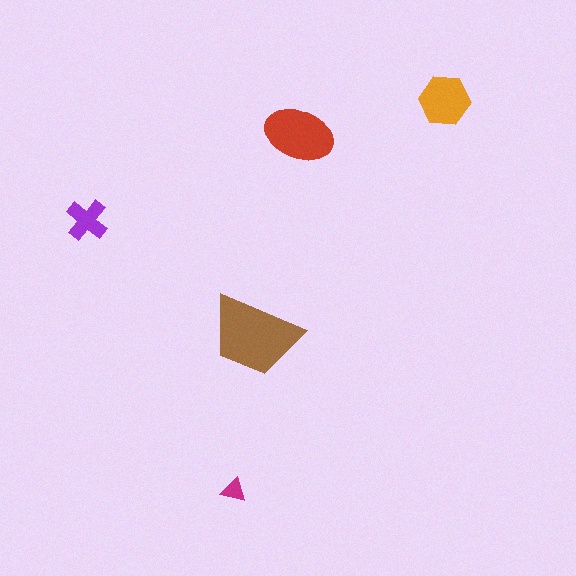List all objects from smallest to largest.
The magenta triangle, the purple cross, the orange hexagon, the red ellipse, the brown trapezoid.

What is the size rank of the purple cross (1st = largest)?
4th.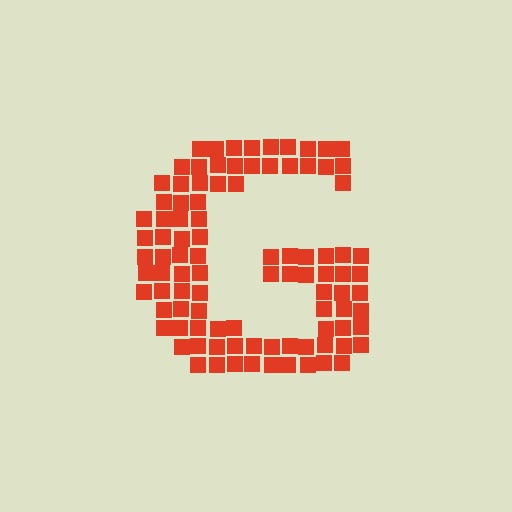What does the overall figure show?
The overall figure shows the letter G.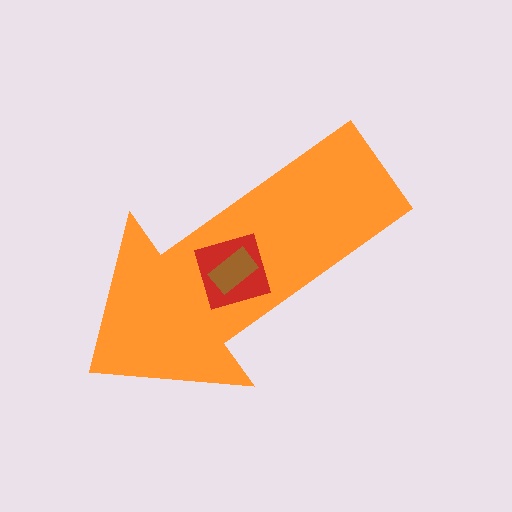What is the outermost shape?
The orange arrow.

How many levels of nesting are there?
3.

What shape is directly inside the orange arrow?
The red diamond.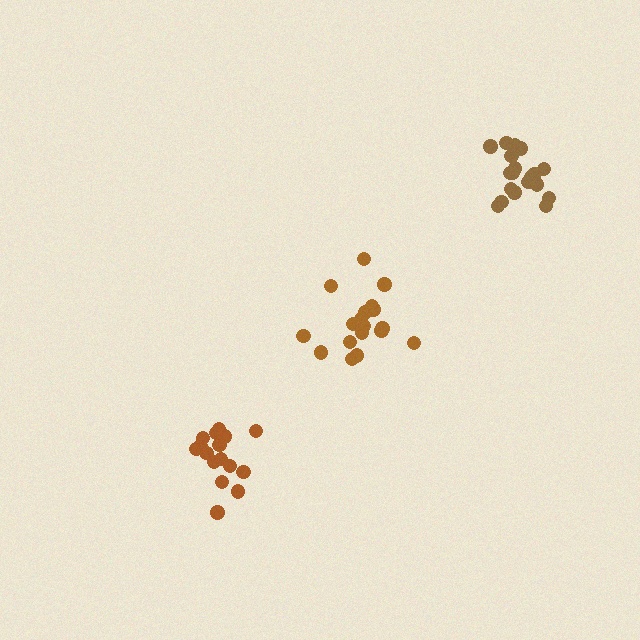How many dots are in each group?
Group 1: 19 dots, Group 2: 16 dots, Group 3: 19 dots (54 total).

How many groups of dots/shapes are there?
There are 3 groups.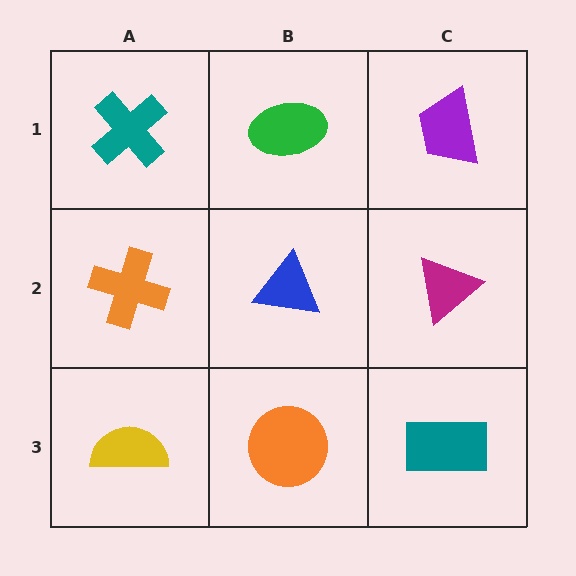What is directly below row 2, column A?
A yellow semicircle.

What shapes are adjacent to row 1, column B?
A blue triangle (row 2, column B), a teal cross (row 1, column A), a purple trapezoid (row 1, column C).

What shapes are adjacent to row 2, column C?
A purple trapezoid (row 1, column C), a teal rectangle (row 3, column C), a blue triangle (row 2, column B).